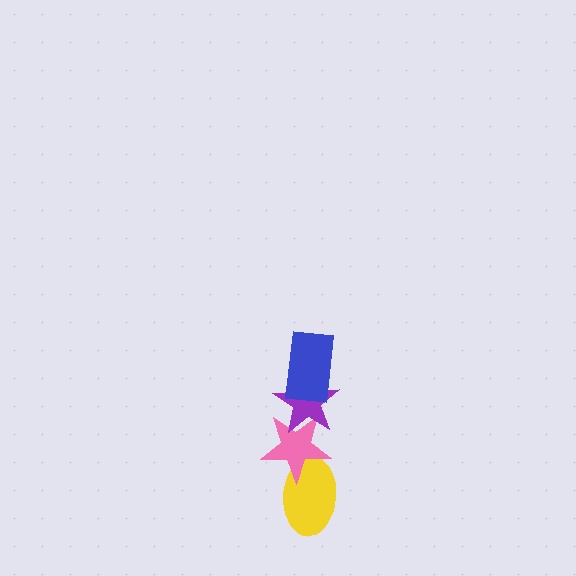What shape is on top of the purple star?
The blue rectangle is on top of the purple star.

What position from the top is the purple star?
The purple star is 2nd from the top.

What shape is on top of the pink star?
The purple star is on top of the pink star.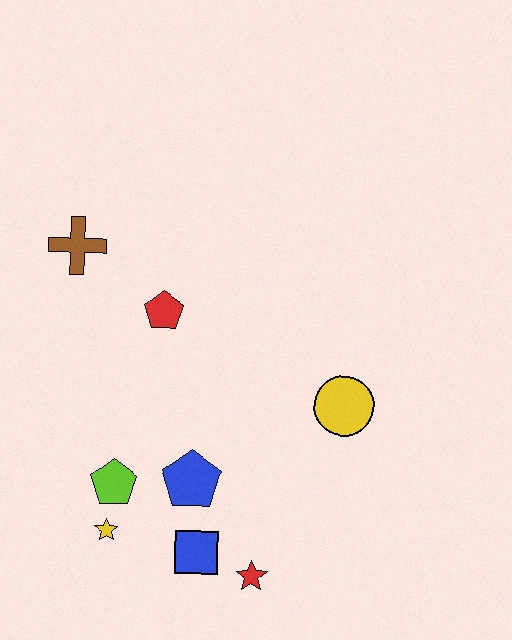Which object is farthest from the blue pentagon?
The brown cross is farthest from the blue pentagon.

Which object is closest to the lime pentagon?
The yellow star is closest to the lime pentagon.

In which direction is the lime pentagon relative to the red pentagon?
The lime pentagon is below the red pentagon.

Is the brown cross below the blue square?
No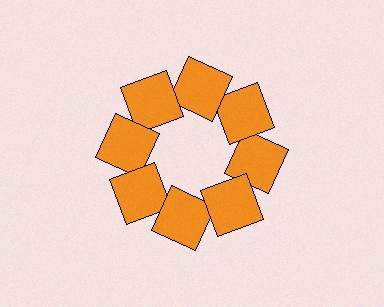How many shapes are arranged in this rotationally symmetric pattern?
There are 8 shapes, arranged in 8 groups of 1.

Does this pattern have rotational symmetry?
Yes, this pattern has 8-fold rotational symmetry. It looks the same after rotating 45 degrees around the center.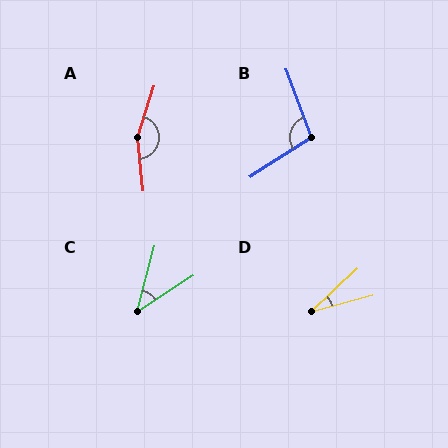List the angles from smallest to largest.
D (28°), C (42°), B (102°), A (156°).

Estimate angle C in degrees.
Approximately 42 degrees.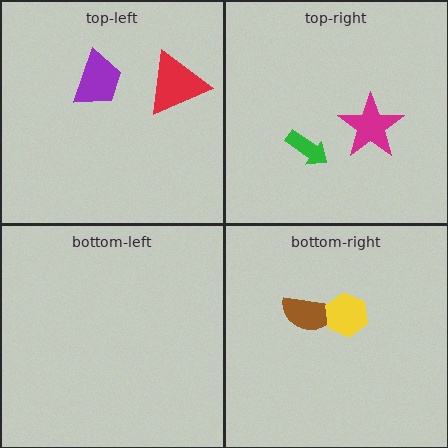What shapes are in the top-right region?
The magenta star, the green arrow.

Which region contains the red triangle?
The top-left region.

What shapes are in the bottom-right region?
The brown semicircle, the yellow hexagon.